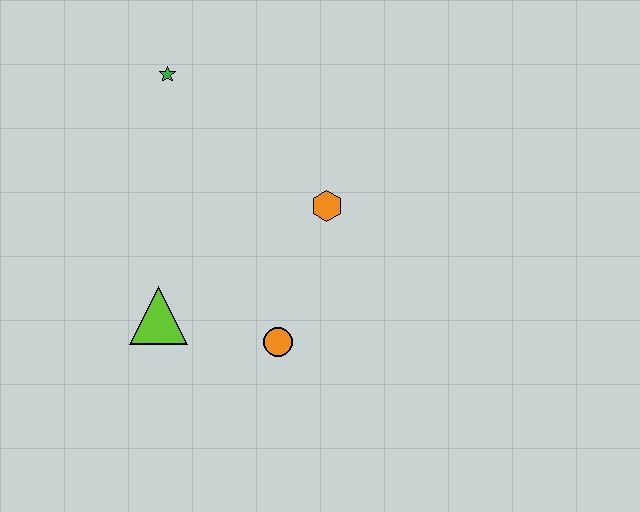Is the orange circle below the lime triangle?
Yes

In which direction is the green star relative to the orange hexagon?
The green star is to the left of the orange hexagon.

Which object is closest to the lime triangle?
The orange circle is closest to the lime triangle.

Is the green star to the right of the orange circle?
No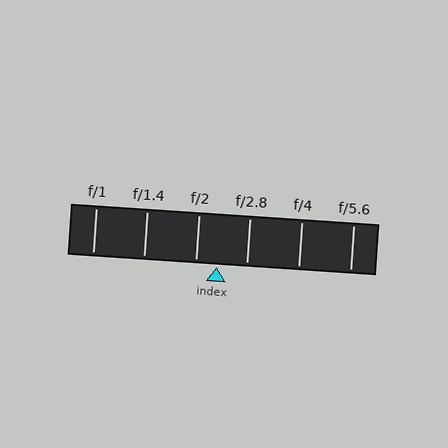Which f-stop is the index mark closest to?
The index mark is closest to f/2.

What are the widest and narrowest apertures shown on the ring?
The widest aperture shown is f/1 and the narrowest is f/5.6.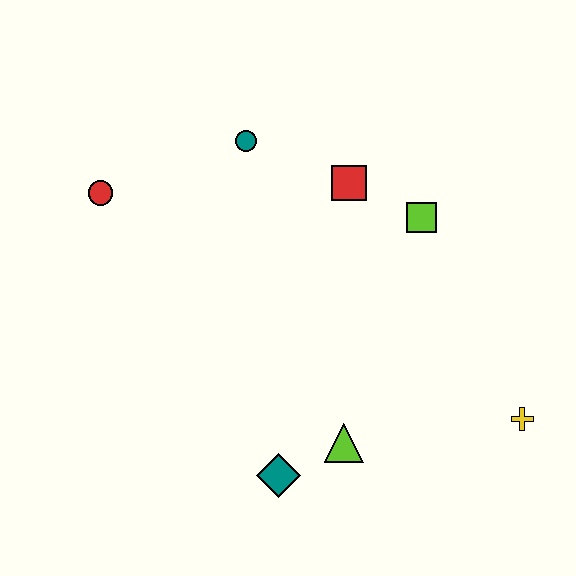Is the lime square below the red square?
Yes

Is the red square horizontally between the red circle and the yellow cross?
Yes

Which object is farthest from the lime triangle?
The red circle is farthest from the lime triangle.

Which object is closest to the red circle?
The teal circle is closest to the red circle.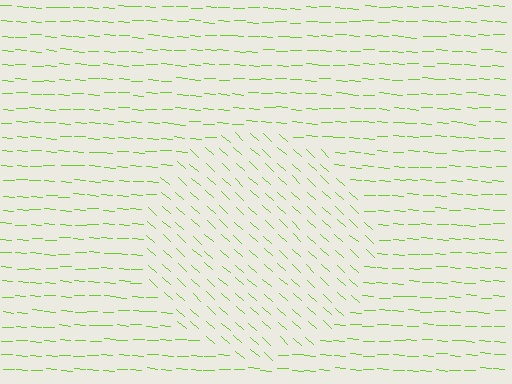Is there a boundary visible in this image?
Yes, there is a texture boundary formed by a change in line orientation.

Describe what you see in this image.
The image is filled with small lime line segments. A circle region in the image has lines oriented differently from the surrounding lines, creating a visible texture boundary.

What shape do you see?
I see a circle.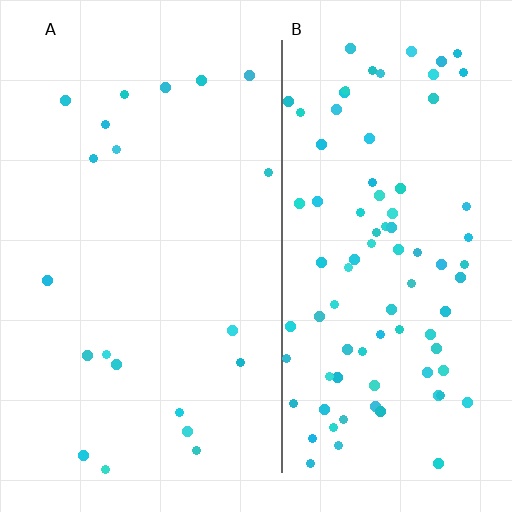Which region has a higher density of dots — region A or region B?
B (the right).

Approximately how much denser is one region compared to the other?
Approximately 4.3× — region B over region A.